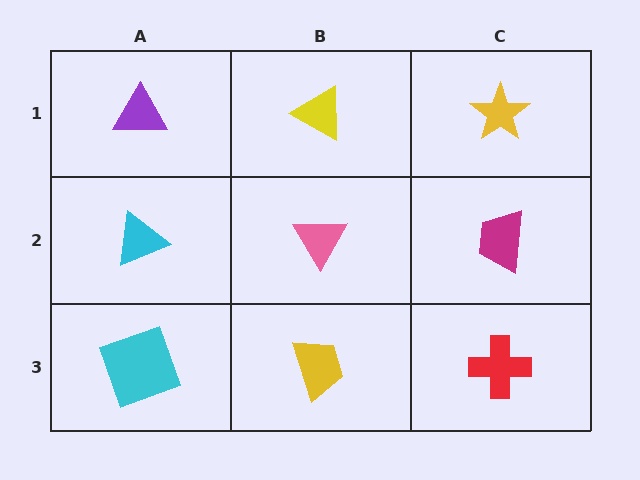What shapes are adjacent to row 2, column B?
A yellow triangle (row 1, column B), a yellow trapezoid (row 3, column B), a cyan triangle (row 2, column A), a magenta trapezoid (row 2, column C).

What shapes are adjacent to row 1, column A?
A cyan triangle (row 2, column A), a yellow triangle (row 1, column B).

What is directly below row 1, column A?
A cyan triangle.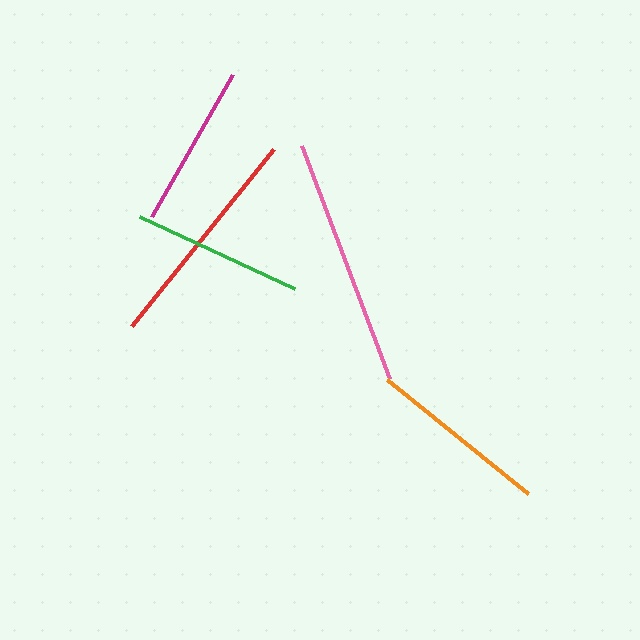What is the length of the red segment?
The red segment is approximately 227 pixels long.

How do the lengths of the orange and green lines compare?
The orange and green lines are approximately the same length.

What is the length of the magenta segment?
The magenta segment is approximately 163 pixels long.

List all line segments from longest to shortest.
From longest to shortest: pink, red, orange, green, magenta.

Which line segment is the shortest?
The magenta line is the shortest at approximately 163 pixels.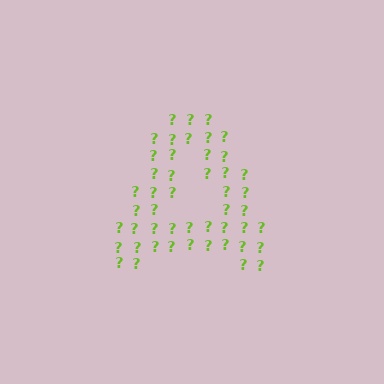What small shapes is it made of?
It is made of small question marks.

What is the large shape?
The large shape is the letter A.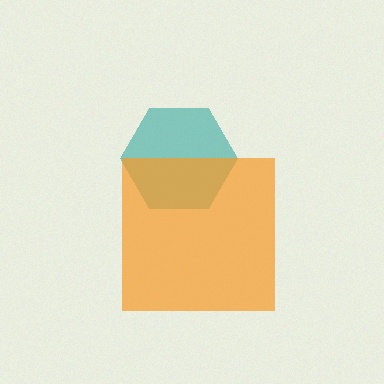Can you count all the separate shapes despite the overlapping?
Yes, there are 2 separate shapes.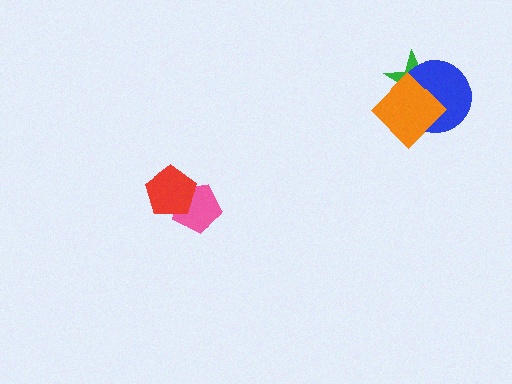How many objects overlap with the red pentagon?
1 object overlaps with the red pentagon.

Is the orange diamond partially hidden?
No, no other shape covers it.